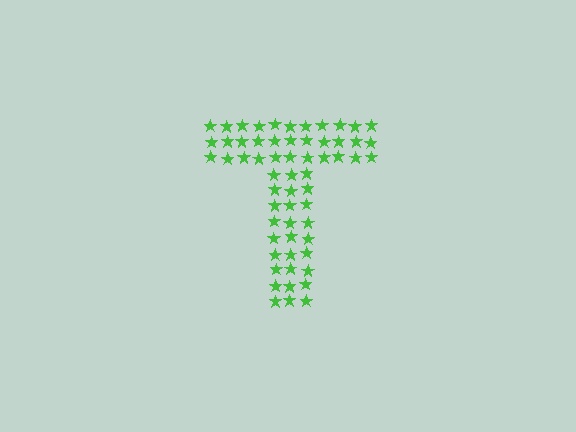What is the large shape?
The large shape is the letter T.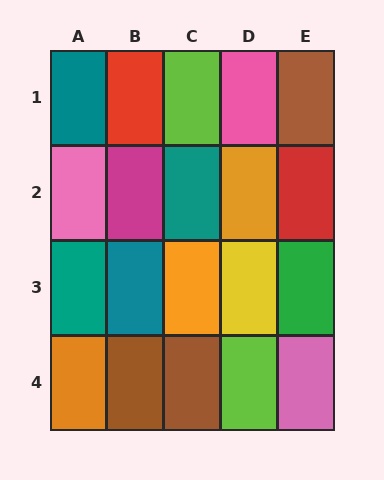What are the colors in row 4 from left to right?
Orange, brown, brown, lime, pink.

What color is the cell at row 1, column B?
Red.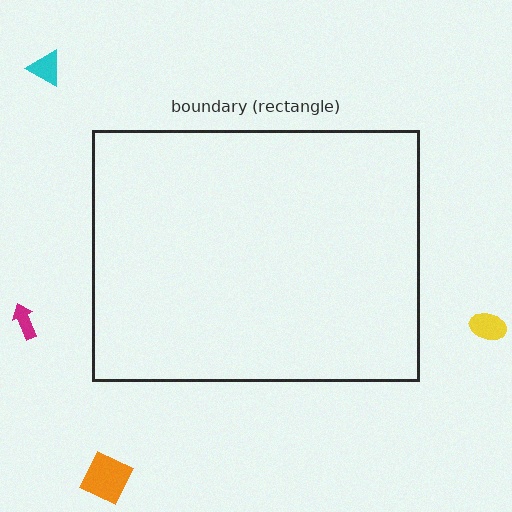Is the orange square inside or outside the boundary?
Outside.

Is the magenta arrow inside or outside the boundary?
Outside.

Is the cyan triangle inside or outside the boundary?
Outside.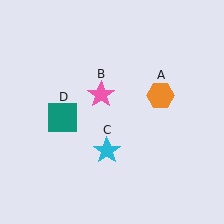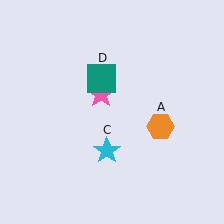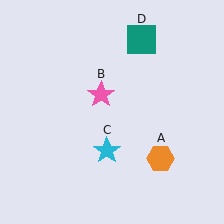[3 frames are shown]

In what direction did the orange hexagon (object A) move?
The orange hexagon (object A) moved down.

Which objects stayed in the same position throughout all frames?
Pink star (object B) and cyan star (object C) remained stationary.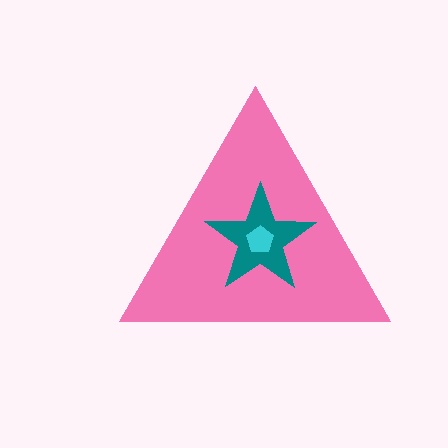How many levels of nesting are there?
3.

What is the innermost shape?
The cyan pentagon.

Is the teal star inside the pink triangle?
Yes.